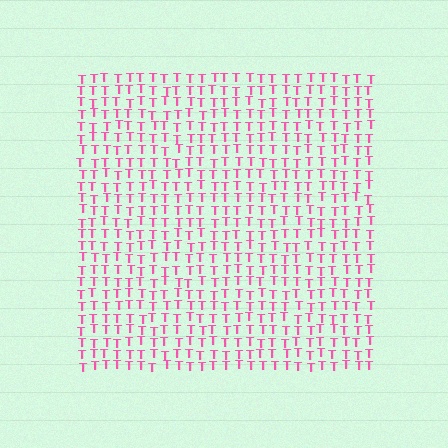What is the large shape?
The large shape is a square.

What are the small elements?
The small elements are letter T's.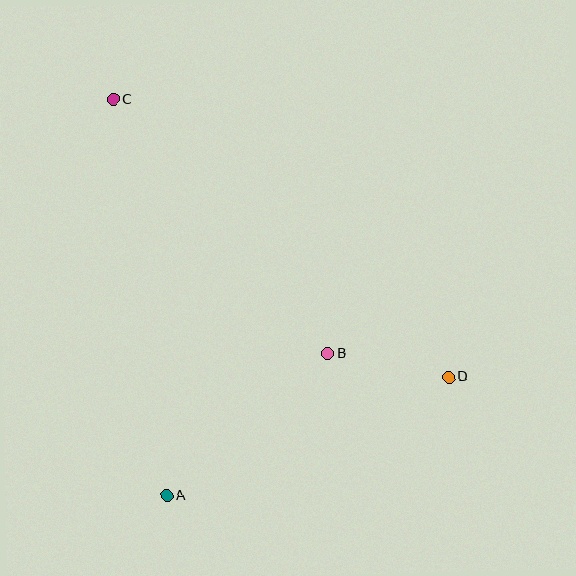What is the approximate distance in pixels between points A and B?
The distance between A and B is approximately 215 pixels.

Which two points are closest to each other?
Points B and D are closest to each other.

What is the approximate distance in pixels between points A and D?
The distance between A and D is approximately 306 pixels.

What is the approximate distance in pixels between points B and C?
The distance between B and C is approximately 333 pixels.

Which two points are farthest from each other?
Points C and D are farthest from each other.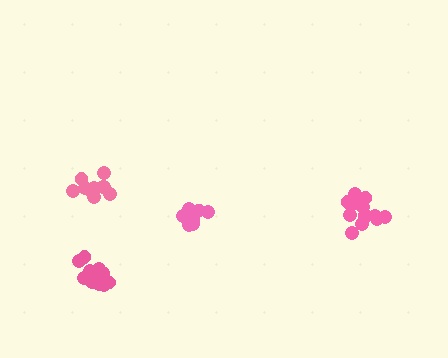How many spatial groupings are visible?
There are 4 spatial groupings.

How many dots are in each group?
Group 1: 14 dots, Group 2: 13 dots, Group 3: 10 dots, Group 4: 10 dots (47 total).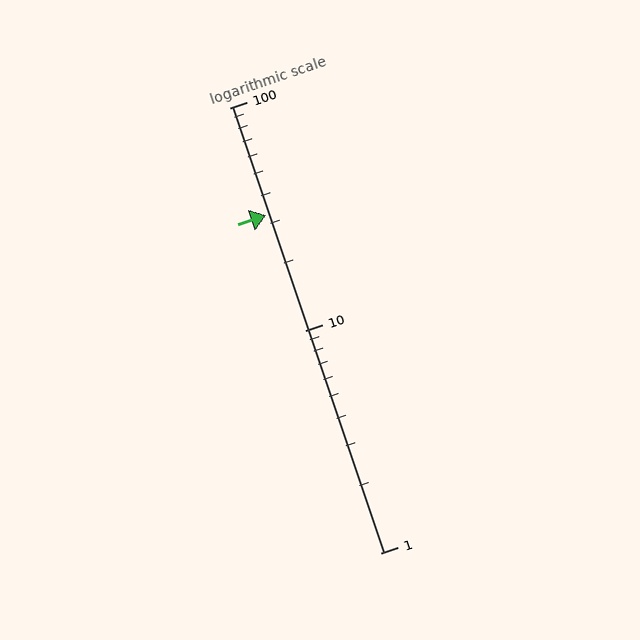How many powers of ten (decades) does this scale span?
The scale spans 2 decades, from 1 to 100.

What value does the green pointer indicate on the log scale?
The pointer indicates approximately 33.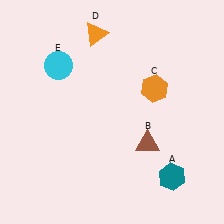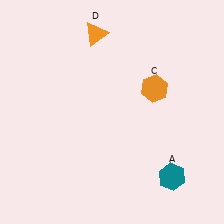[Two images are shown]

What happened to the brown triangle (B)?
The brown triangle (B) was removed in Image 2. It was in the bottom-right area of Image 1.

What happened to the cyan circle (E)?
The cyan circle (E) was removed in Image 2. It was in the top-left area of Image 1.